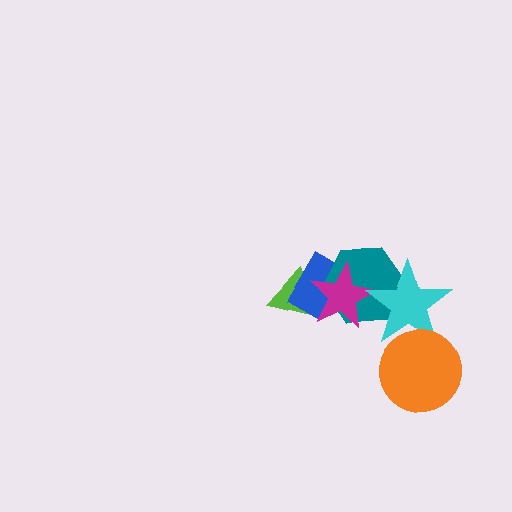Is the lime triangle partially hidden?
Yes, it is partially covered by another shape.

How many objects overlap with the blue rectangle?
3 objects overlap with the blue rectangle.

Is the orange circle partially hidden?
No, no other shape covers it.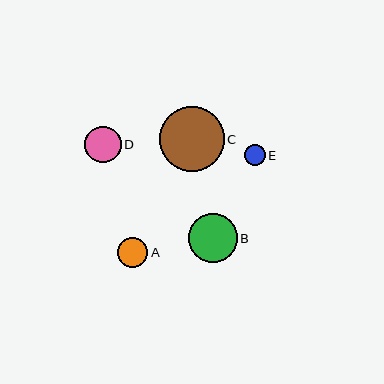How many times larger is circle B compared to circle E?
Circle B is approximately 2.4 times the size of circle E.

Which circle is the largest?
Circle C is the largest with a size of approximately 65 pixels.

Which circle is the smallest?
Circle E is the smallest with a size of approximately 21 pixels.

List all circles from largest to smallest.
From largest to smallest: C, B, D, A, E.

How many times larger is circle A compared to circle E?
Circle A is approximately 1.5 times the size of circle E.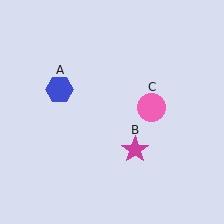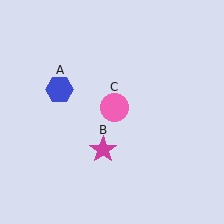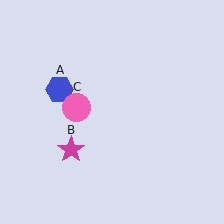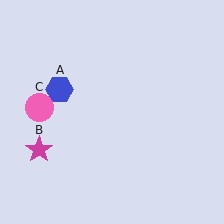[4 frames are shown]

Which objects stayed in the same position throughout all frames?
Blue hexagon (object A) remained stationary.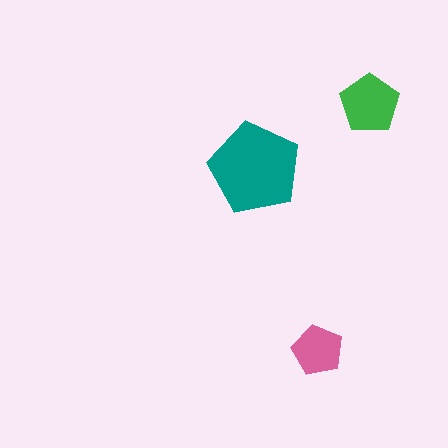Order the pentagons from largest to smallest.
the teal one, the green one, the pink one.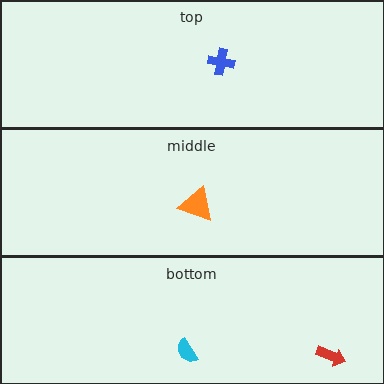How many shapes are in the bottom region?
2.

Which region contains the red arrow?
The bottom region.